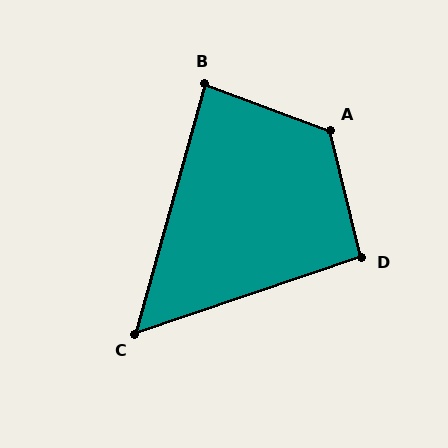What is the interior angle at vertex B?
Approximately 85 degrees (approximately right).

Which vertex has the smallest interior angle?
C, at approximately 56 degrees.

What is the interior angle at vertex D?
Approximately 95 degrees (approximately right).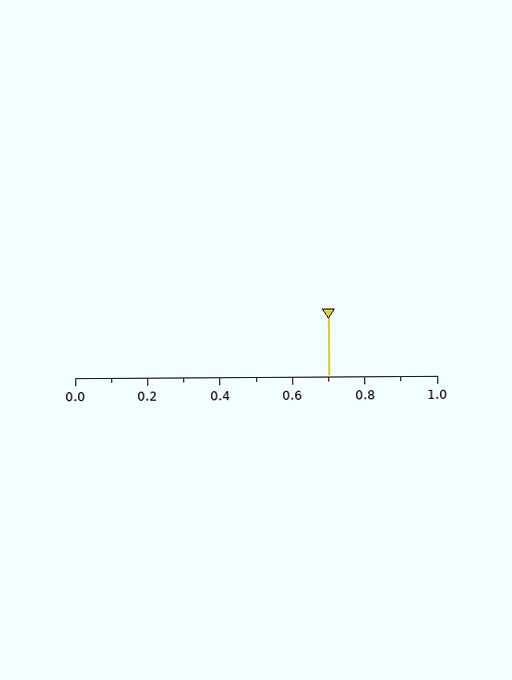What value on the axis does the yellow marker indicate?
The marker indicates approximately 0.7.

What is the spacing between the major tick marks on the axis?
The major ticks are spaced 0.2 apart.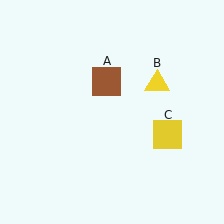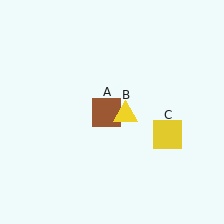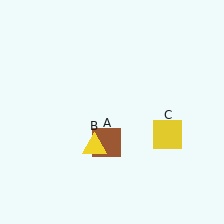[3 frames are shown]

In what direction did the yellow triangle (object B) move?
The yellow triangle (object B) moved down and to the left.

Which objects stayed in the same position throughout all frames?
Yellow square (object C) remained stationary.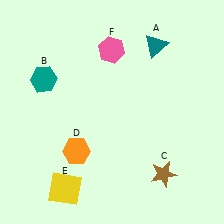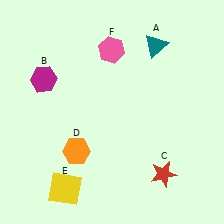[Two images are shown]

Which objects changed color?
B changed from teal to magenta. C changed from brown to red.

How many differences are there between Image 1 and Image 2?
There are 2 differences between the two images.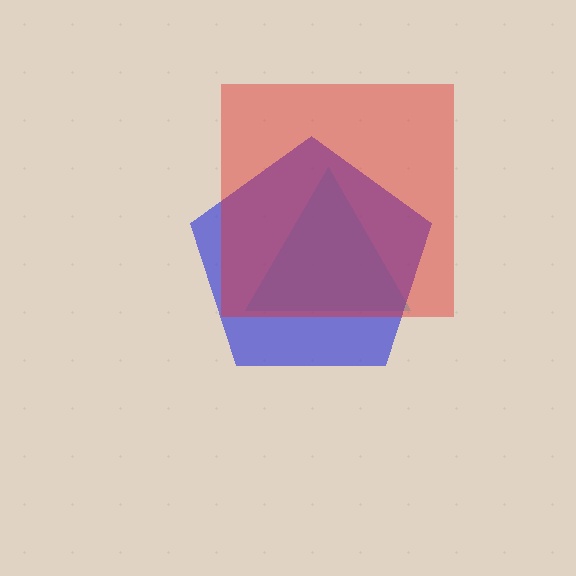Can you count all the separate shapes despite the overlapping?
Yes, there are 3 separate shapes.